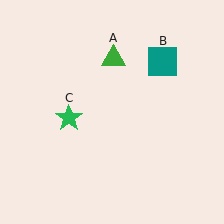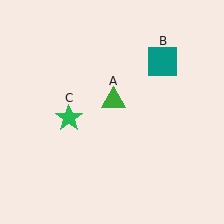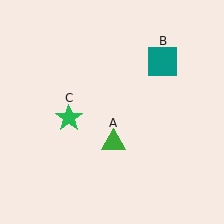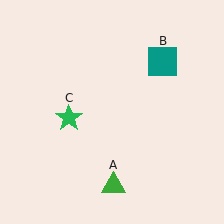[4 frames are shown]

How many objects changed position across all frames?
1 object changed position: green triangle (object A).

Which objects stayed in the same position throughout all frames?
Teal square (object B) and green star (object C) remained stationary.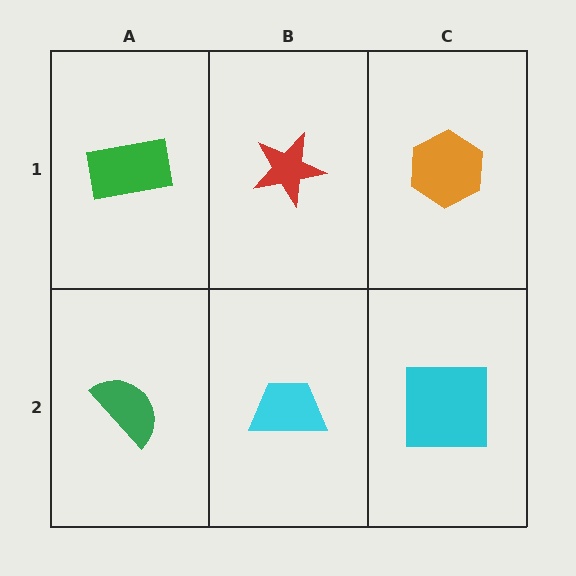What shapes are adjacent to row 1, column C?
A cyan square (row 2, column C), a red star (row 1, column B).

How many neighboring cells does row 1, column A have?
2.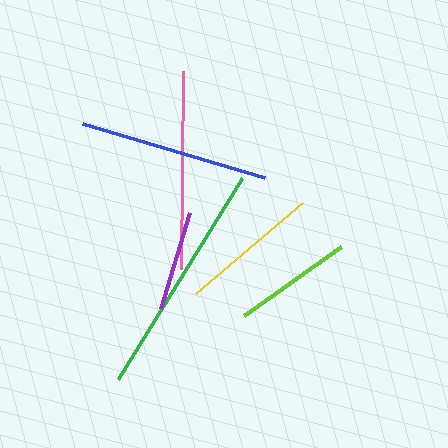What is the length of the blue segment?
The blue segment is approximately 190 pixels long.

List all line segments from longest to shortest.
From longest to shortest: green, pink, blue, yellow, lime, purple.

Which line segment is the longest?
The green line is the longest at approximately 237 pixels.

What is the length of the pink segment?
The pink segment is approximately 198 pixels long.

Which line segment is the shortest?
The purple line is the shortest at approximately 100 pixels.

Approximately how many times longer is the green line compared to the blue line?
The green line is approximately 1.2 times the length of the blue line.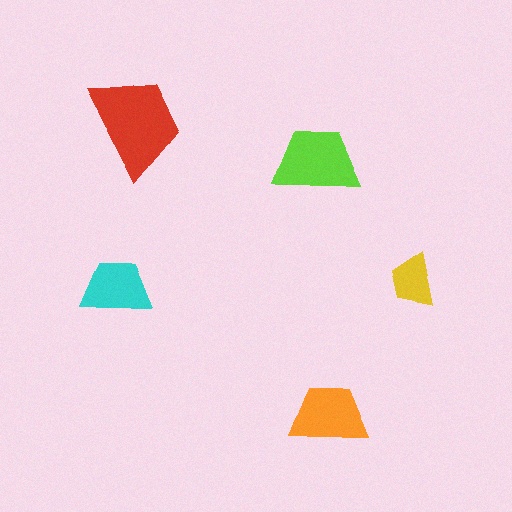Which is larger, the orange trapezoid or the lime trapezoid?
The lime one.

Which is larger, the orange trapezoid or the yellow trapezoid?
The orange one.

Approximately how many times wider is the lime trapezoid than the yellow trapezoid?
About 1.5 times wider.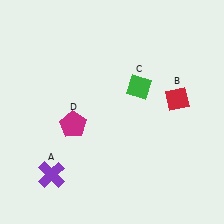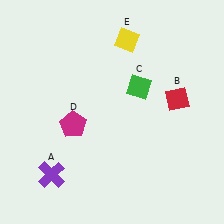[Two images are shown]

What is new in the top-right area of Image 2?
A yellow diamond (E) was added in the top-right area of Image 2.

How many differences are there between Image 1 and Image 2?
There is 1 difference between the two images.